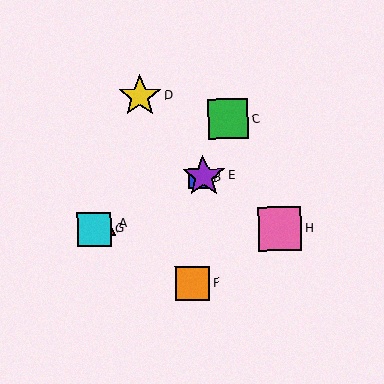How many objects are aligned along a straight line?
4 objects (A, B, E, G) are aligned along a straight line.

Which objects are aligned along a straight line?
Objects A, B, E, G are aligned along a straight line.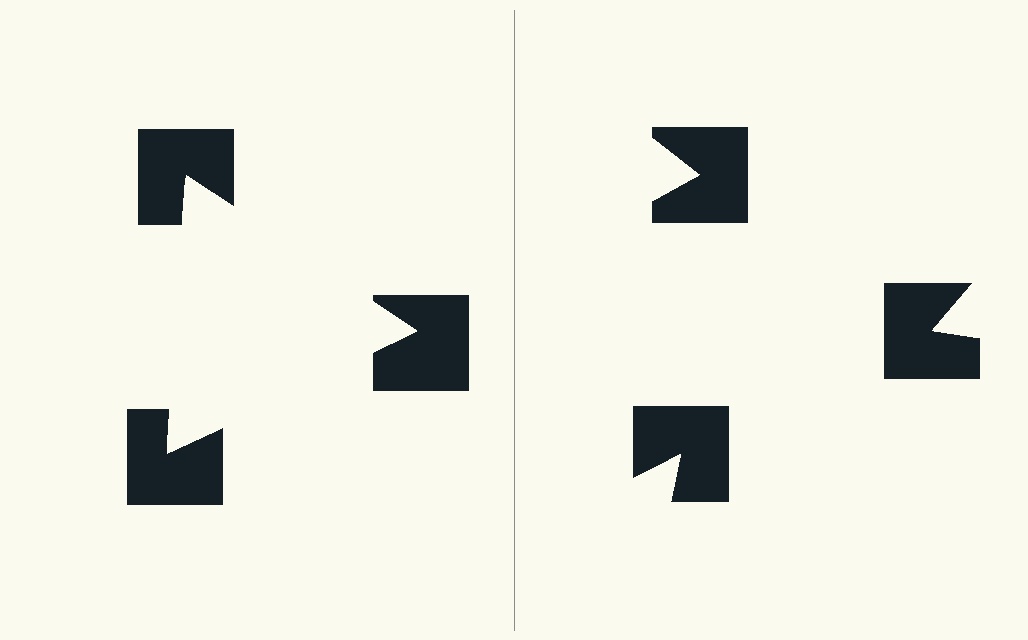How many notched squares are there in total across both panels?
6 — 3 on each side.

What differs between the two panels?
The notched squares are positioned identically on both sides; only the wedge orientations differ. On the left they align to a triangle; on the right they are misaligned.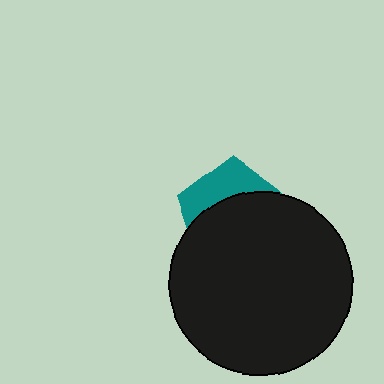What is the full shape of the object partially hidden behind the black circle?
The partially hidden object is a teal pentagon.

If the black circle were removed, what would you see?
You would see the complete teal pentagon.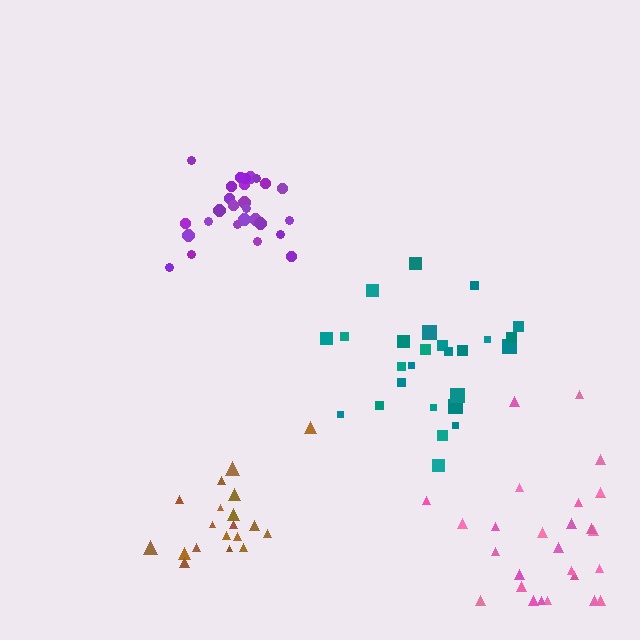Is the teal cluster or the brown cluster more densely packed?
Brown.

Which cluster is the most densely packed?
Purple.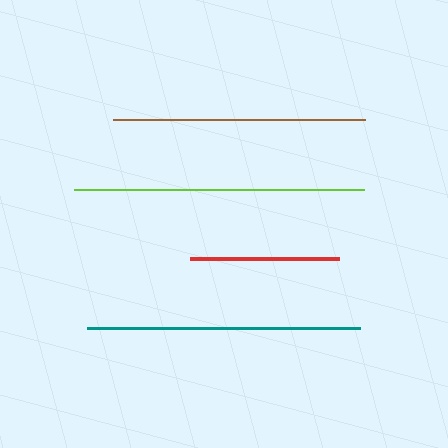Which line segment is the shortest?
The red line is the shortest at approximately 148 pixels.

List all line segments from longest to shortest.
From longest to shortest: lime, teal, brown, red.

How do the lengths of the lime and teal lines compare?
The lime and teal lines are approximately the same length.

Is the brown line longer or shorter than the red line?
The brown line is longer than the red line.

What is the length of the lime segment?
The lime segment is approximately 289 pixels long.